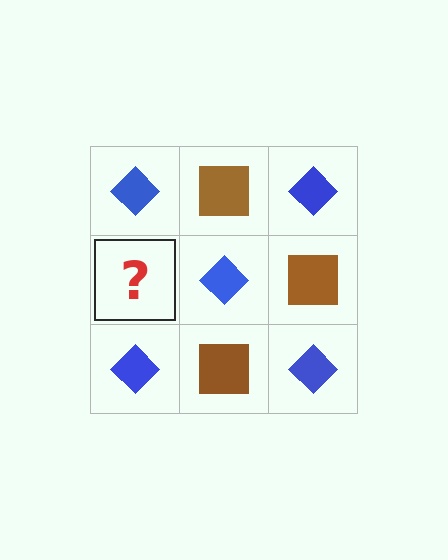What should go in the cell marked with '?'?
The missing cell should contain a brown square.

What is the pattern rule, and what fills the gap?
The rule is that it alternates blue diamond and brown square in a checkerboard pattern. The gap should be filled with a brown square.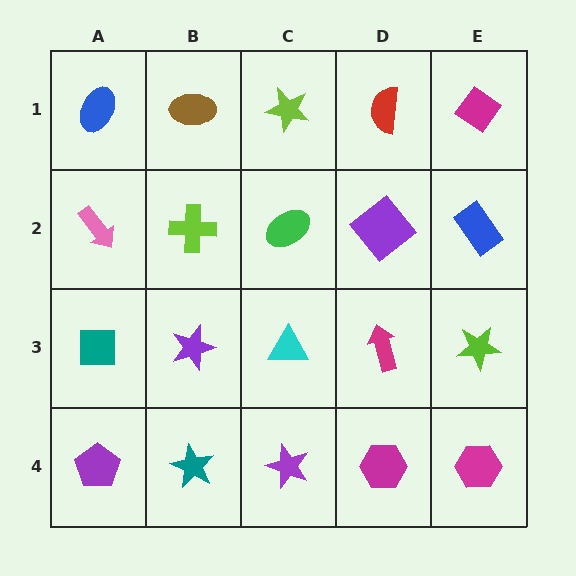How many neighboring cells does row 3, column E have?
3.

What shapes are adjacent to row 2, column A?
A blue ellipse (row 1, column A), a teal square (row 3, column A), a lime cross (row 2, column B).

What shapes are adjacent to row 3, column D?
A purple diamond (row 2, column D), a magenta hexagon (row 4, column D), a cyan triangle (row 3, column C), a lime star (row 3, column E).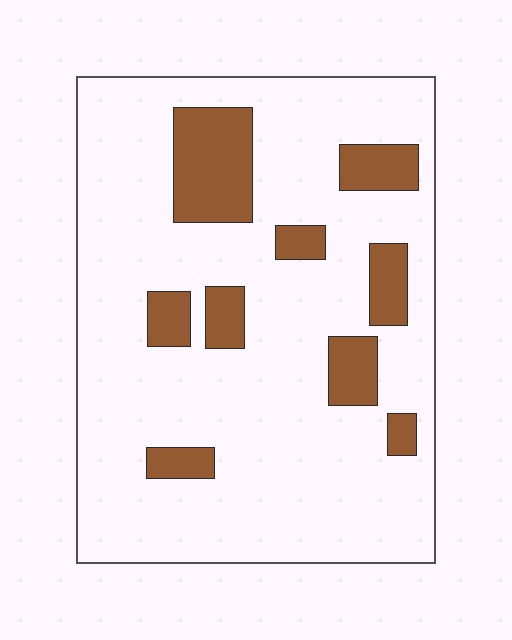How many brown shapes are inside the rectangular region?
9.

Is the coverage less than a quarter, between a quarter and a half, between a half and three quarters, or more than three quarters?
Less than a quarter.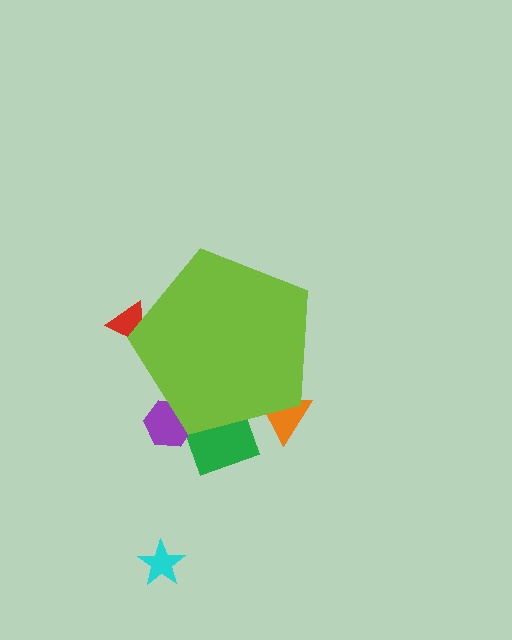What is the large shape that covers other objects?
A lime pentagon.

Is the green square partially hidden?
Yes, the green square is partially hidden behind the lime pentagon.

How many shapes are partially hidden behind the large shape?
4 shapes are partially hidden.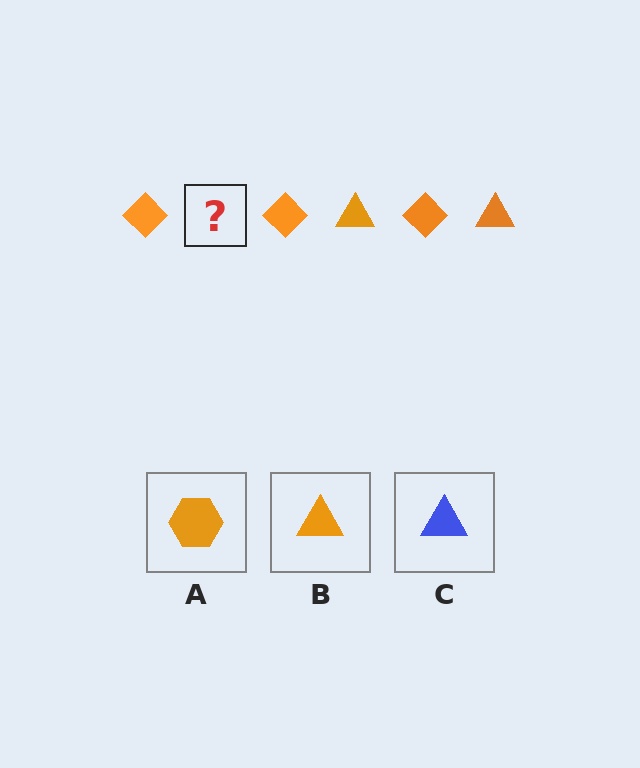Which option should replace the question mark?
Option B.